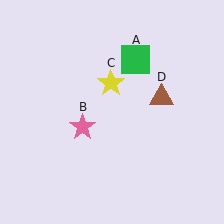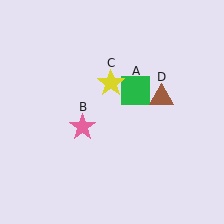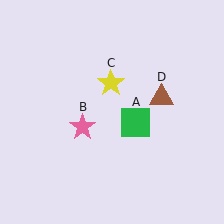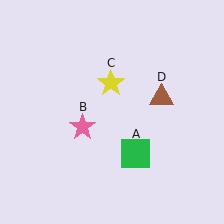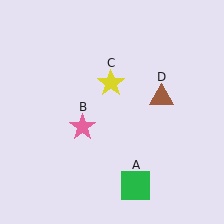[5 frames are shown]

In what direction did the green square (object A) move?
The green square (object A) moved down.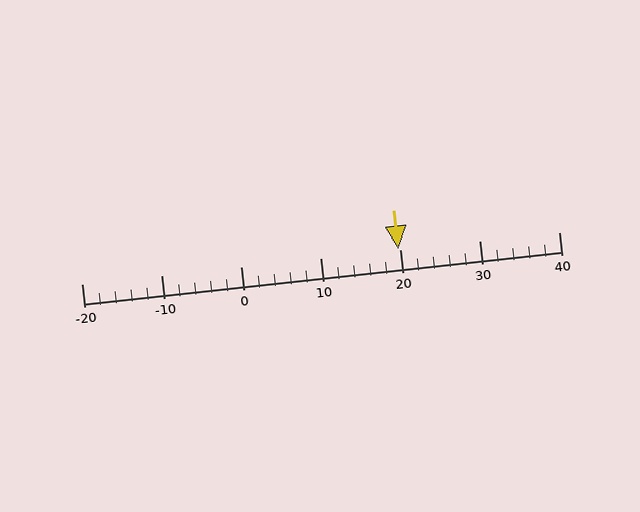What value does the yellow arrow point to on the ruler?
The yellow arrow points to approximately 20.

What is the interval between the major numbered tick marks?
The major tick marks are spaced 10 units apart.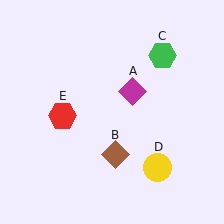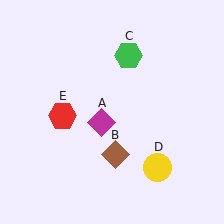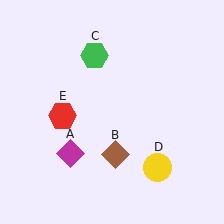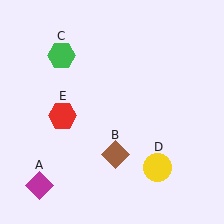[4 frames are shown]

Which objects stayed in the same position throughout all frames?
Brown diamond (object B) and yellow circle (object D) and red hexagon (object E) remained stationary.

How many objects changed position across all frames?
2 objects changed position: magenta diamond (object A), green hexagon (object C).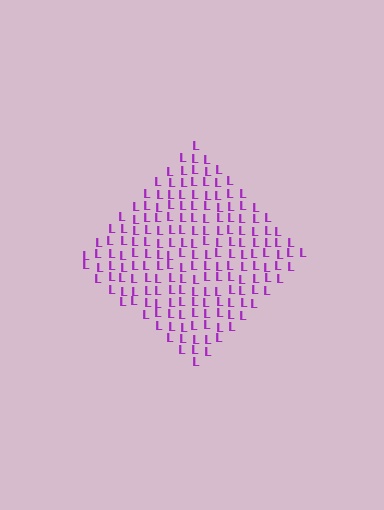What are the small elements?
The small elements are letter L's.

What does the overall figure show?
The overall figure shows a diamond.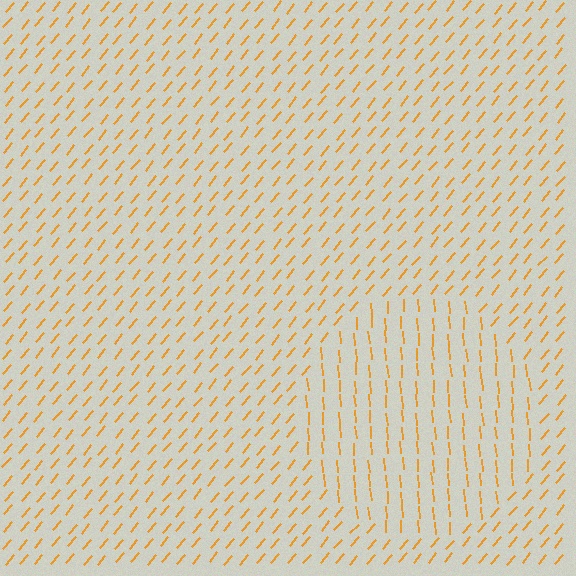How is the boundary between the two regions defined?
The boundary is defined purely by a change in line orientation (approximately 45 degrees difference). All lines are the same color and thickness.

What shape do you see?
I see a circle.